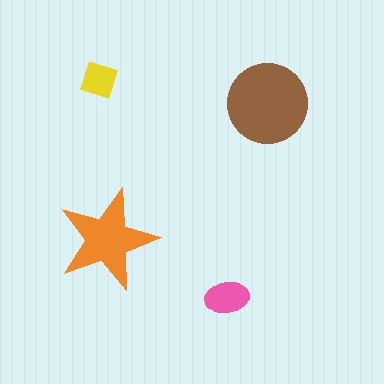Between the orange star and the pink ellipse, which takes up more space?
The orange star.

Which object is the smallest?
The yellow diamond.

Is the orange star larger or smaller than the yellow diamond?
Larger.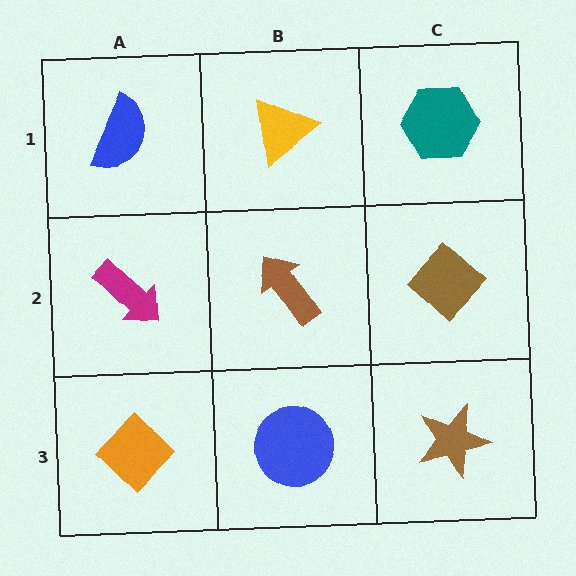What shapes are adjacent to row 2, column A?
A blue semicircle (row 1, column A), an orange diamond (row 3, column A), a brown arrow (row 2, column B).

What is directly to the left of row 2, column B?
A magenta arrow.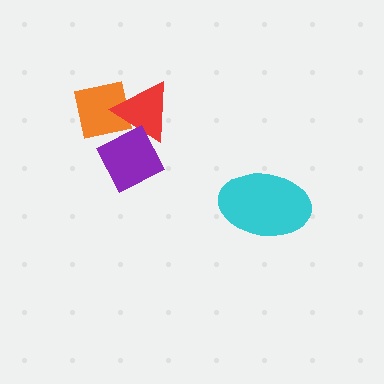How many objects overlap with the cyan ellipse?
0 objects overlap with the cyan ellipse.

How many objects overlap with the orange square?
2 objects overlap with the orange square.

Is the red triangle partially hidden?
Yes, it is partially covered by another shape.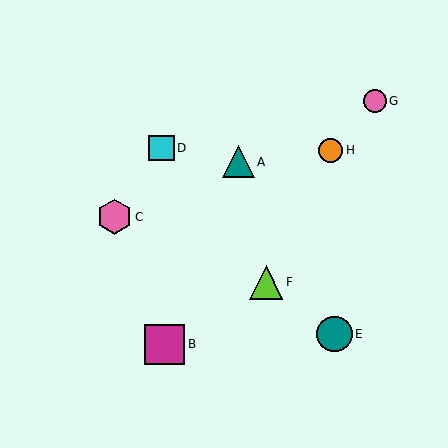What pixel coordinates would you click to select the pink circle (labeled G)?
Click at (375, 101) to select the pink circle G.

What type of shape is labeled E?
Shape E is a teal circle.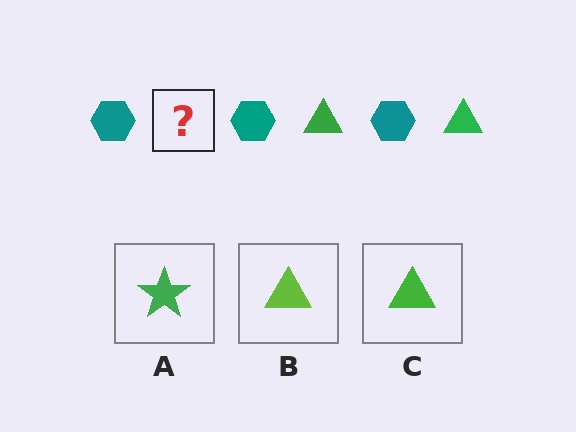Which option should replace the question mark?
Option C.